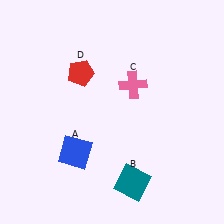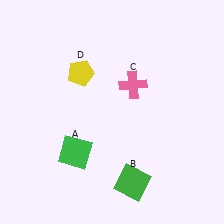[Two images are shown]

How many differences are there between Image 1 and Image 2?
There are 3 differences between the two images.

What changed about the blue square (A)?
In Image 1, A is blue. In Image 2, it changed to green.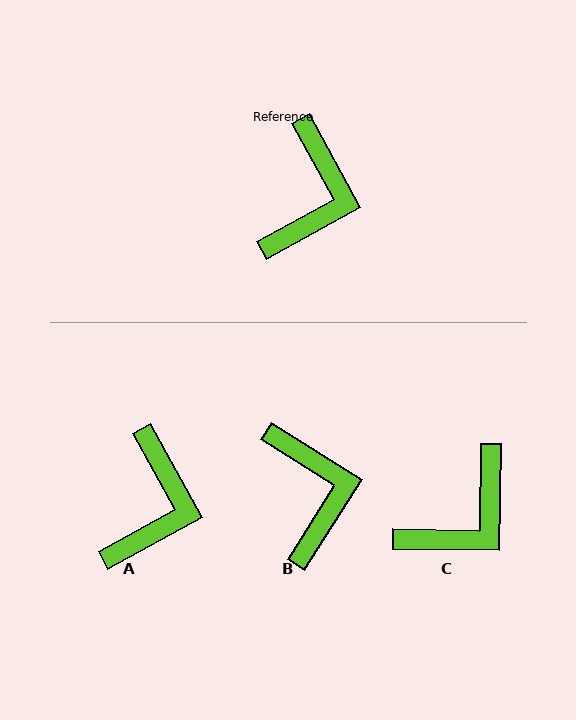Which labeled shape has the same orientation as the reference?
A.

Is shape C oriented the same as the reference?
No, it is off by about 29 degrees.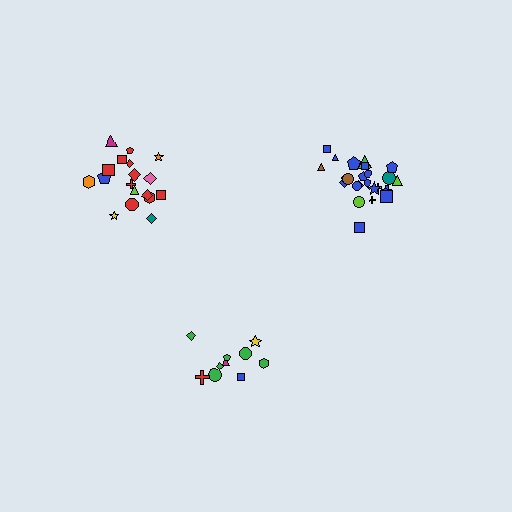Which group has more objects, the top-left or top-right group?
The top-right group.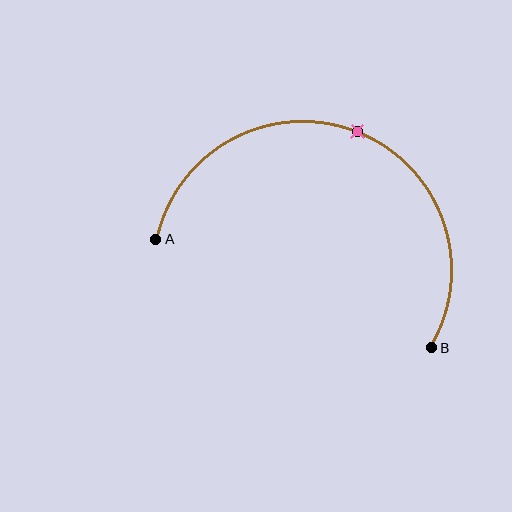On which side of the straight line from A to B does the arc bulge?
The arc bulges above the straight line connecting A and B.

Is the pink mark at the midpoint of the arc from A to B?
Yes. The pink mark lies on the arc at equal arc-length from both A and B — it is the arc midpoint.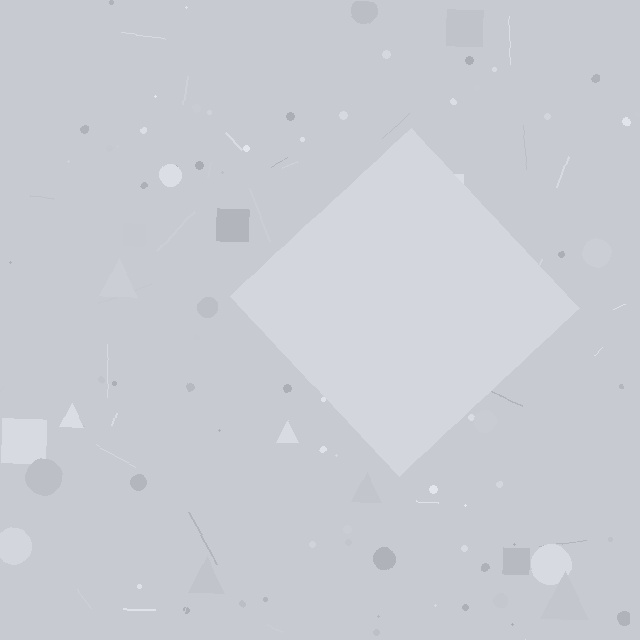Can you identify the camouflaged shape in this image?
The camouflaged shape is a diamond.